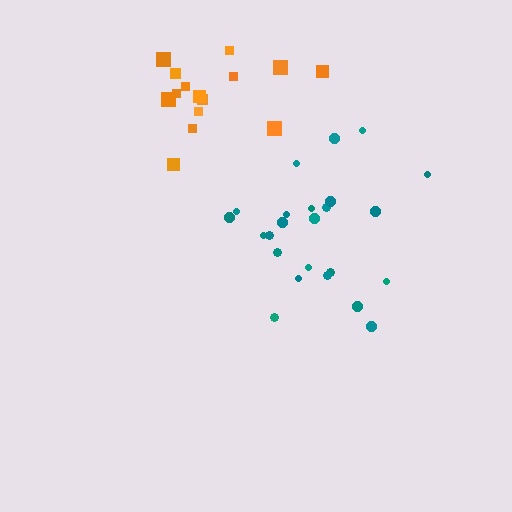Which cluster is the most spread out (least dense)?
Orange.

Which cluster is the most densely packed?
Teal.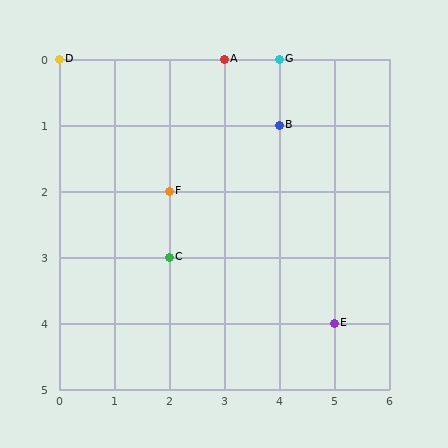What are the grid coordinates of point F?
Point F is at grid coordinates (2, 2).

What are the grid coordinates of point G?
Point G is at grid coordinates (4, 0).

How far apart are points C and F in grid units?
Points C and F are 1 row apart.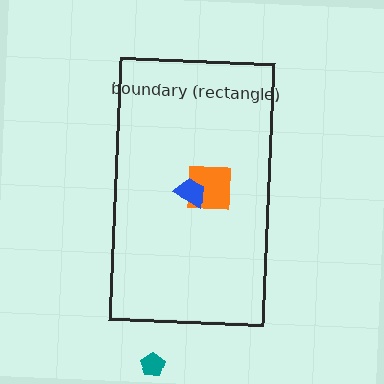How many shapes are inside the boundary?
2 inside, 1 outside.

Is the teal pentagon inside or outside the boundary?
Outside.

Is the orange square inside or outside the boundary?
Inside.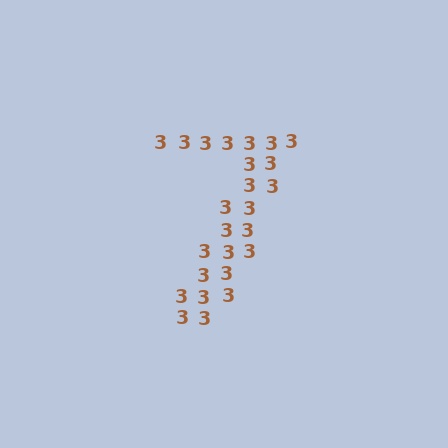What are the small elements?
The small elements are digit 3's.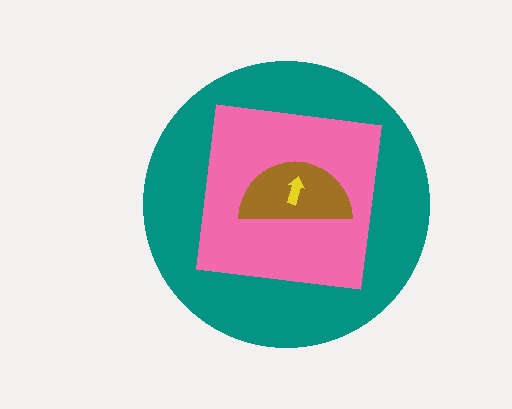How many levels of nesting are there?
4.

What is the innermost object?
The yellow arrow.